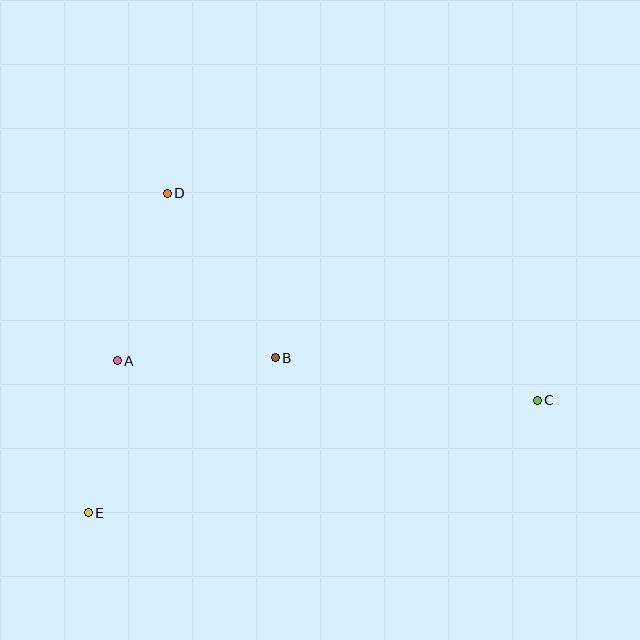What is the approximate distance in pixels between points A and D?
The distance between A and D is approximately 175 pixels.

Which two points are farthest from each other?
Points C and E are farthest from each other.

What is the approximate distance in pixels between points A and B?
The distance between A and B is approximately 158 pixels.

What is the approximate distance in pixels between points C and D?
The distance between C and D is approximately 424 pixels.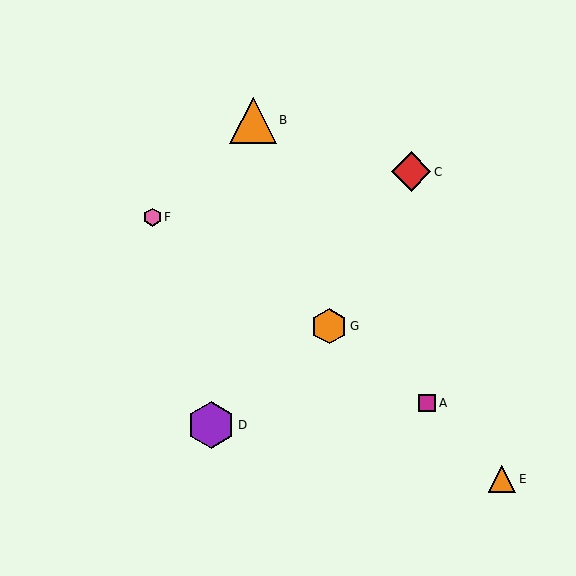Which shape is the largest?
The purple hexagon (labeled D) is the largest.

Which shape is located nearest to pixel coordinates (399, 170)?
The red diamond (labeled C) at (411, 172) is nearest to that location.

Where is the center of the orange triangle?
The center of the orange triangle is at (253, 120).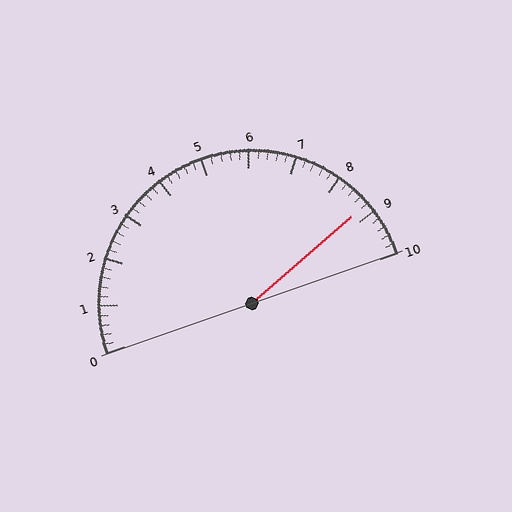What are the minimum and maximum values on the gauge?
The gauge ranges from 0 to 10.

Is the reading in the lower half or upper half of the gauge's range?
The reading is in the upper half of the range (0 to 10).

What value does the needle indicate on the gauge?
The needle indicates approximately 8.8.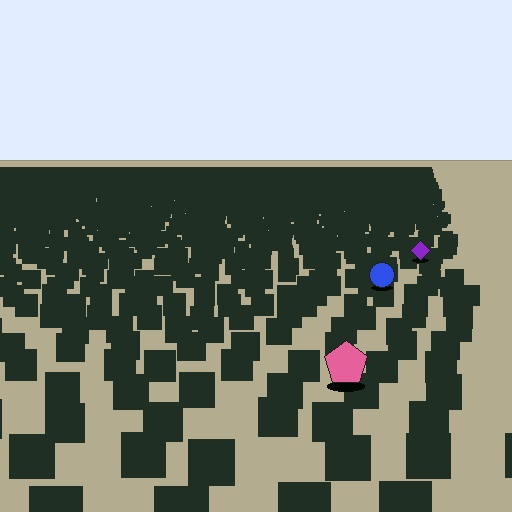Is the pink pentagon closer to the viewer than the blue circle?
Yes. The pink pentagon is closer — you can tell from the texture gradient: the ground texture is coarser near it.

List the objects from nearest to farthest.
From nearest to farthest: the pink pentagon, the blue circle, the purple diamond.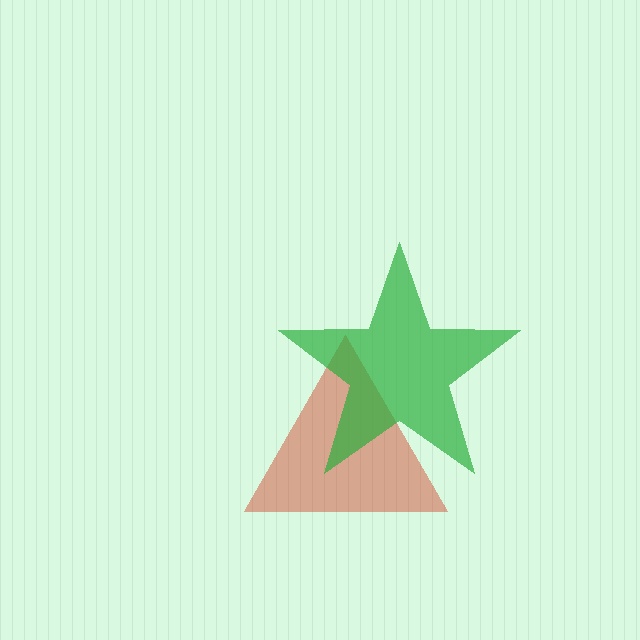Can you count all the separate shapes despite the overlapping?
Yes, there are 2 separate shapes.